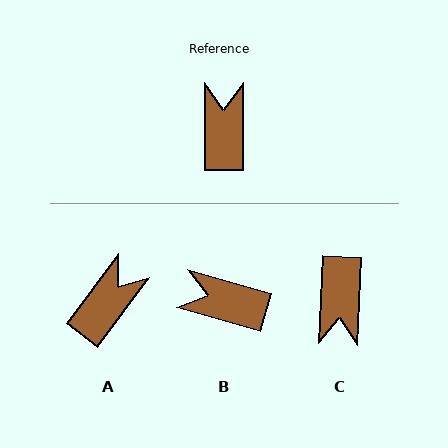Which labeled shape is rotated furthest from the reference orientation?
C, about 177 degrees away.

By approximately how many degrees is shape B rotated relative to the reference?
Approximately 74 degrees counter-clockwise.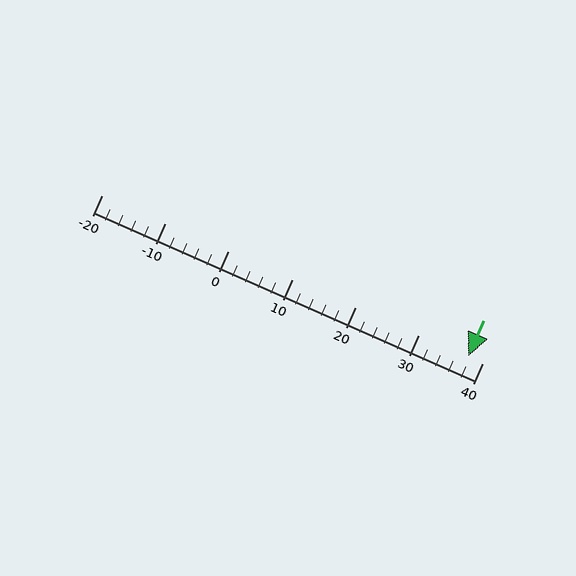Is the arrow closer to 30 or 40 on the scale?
The arrow is closer to 40.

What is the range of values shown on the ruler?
The ruler shows values from -20 to 40.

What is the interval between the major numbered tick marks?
The major tick marks are spaced 10 units apart.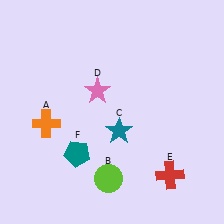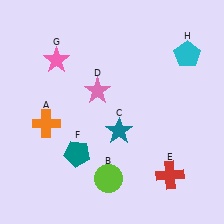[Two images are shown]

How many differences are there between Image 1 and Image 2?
There are 2 differences between the two images.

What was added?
A pink star (G), a cyan pentagon (H) were added in Image 2.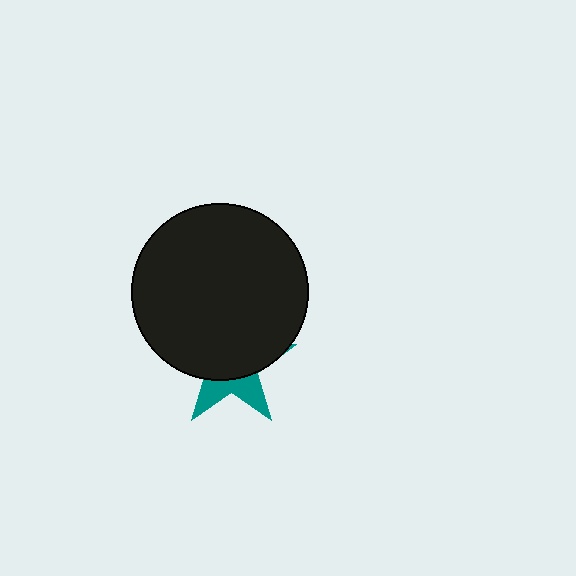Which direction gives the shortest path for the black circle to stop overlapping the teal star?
Moving up gives the shortest separation.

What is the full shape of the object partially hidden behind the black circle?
The partially hidden object is a teal star.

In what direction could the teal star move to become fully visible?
The teal star could move down. That would shift it out from behind the black circle entirely.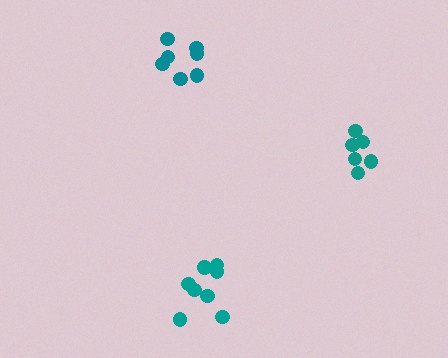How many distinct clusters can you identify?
There are 3 distinct clusters.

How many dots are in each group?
Group 1: 6 dots, Group 2: 8 dots, Group 3: 7 dots (21 total).